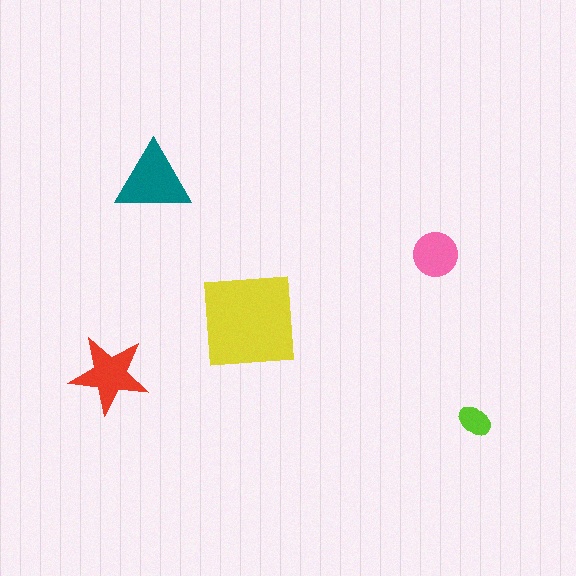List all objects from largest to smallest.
The yellow square, the teal triangle, the red star, the pink circle, the lime ellipse.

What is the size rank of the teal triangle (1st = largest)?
2nd.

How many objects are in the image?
There are 5 objects in the image.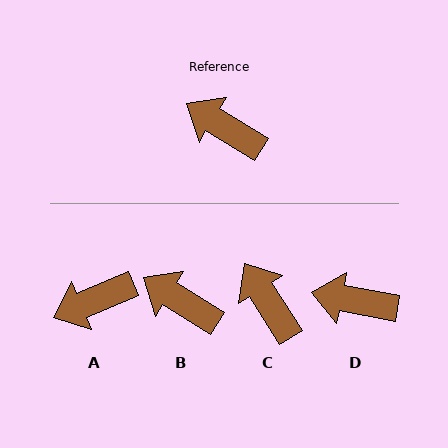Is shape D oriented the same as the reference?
No, it is off by about 21 degrees.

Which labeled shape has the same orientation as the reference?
B.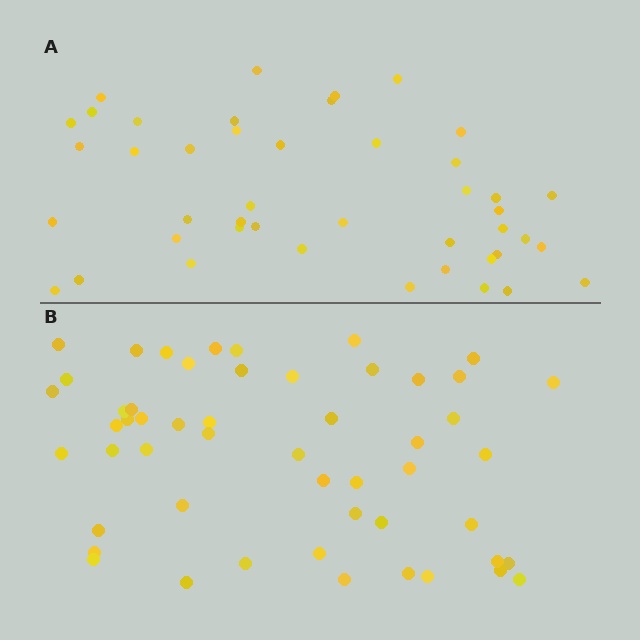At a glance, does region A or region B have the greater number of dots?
Region B (the bottom region) has more dots.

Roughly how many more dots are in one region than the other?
Region B has roughly 8 or so more dots than region A.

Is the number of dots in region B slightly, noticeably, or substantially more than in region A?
Region B has only slightly more — the two regions are fairly close. The ratio is roughly 1.2 to 1.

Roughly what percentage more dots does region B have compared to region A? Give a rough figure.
About 20% more.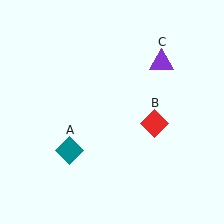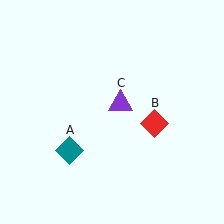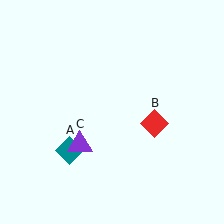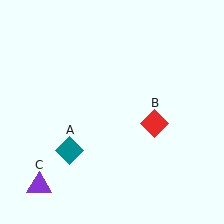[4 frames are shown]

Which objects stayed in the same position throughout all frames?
Teal diamond (object A) and red diamond (object B) remained stationary.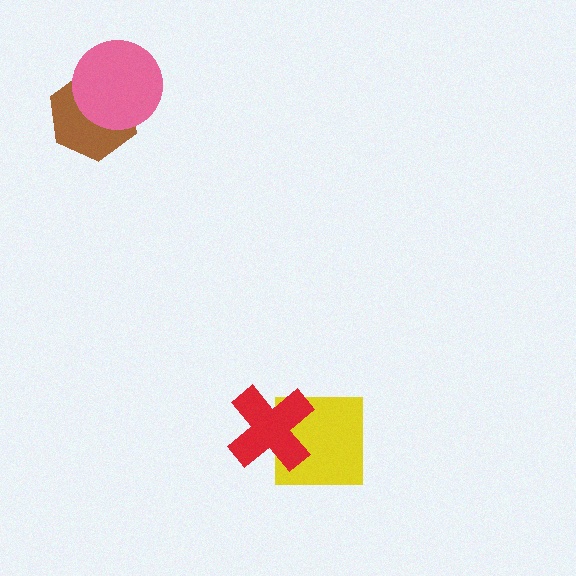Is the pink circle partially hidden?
No, no other shape covers it.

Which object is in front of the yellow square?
The red cross is in front of the yellow square.